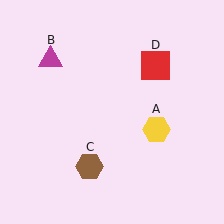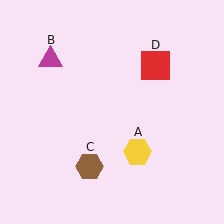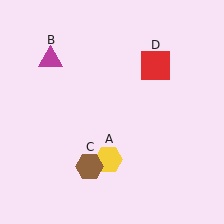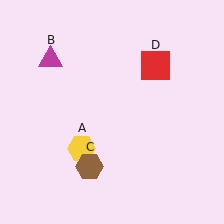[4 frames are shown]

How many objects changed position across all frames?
1 object changed position: yellow hexagon (object A).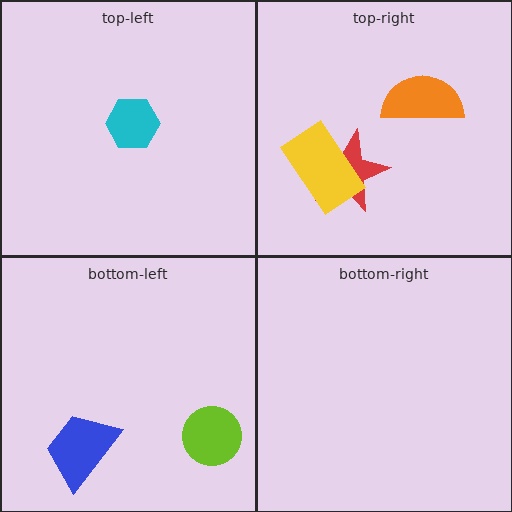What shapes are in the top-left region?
The cyan hexagon.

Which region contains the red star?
The top-right region.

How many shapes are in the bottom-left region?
2.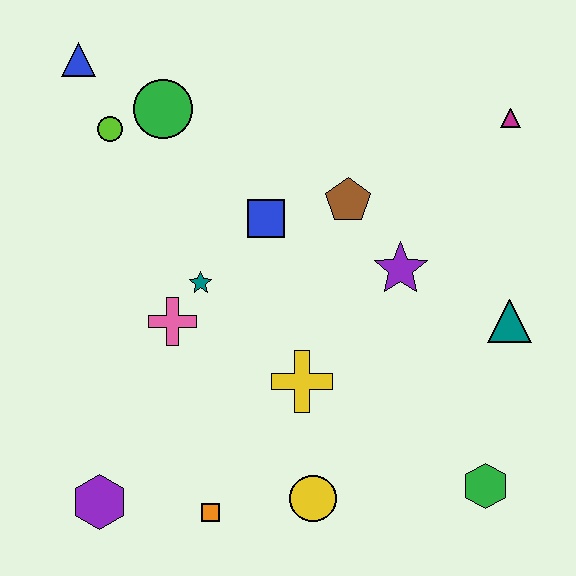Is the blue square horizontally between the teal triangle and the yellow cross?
No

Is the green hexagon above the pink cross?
No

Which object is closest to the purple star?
The brown pentagon is closest to the purple star.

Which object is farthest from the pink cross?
The magenta triangle is farthest from the pink cross.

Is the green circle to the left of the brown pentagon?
Yes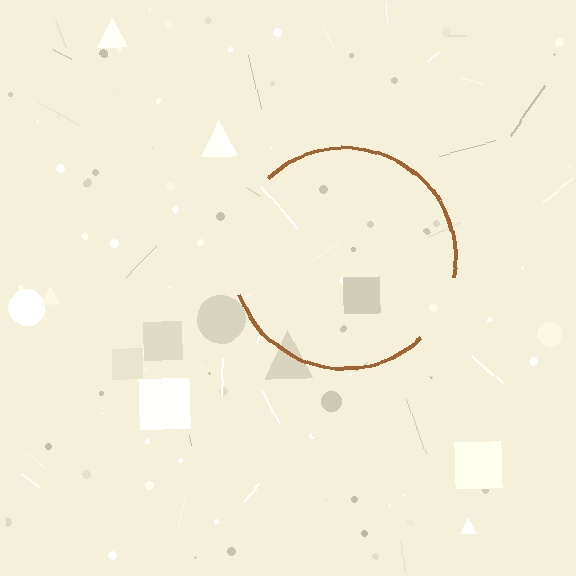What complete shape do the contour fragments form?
The contour fragments form a circle.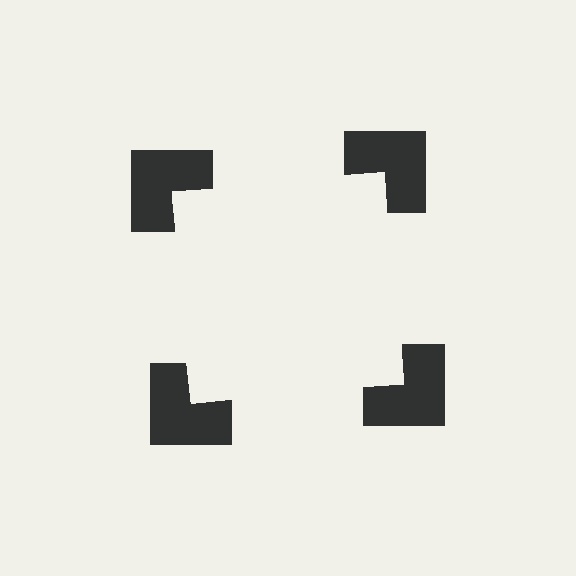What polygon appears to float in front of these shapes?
An illusory square — its edges are inferred from the aligned wedge cuts in the notched squares, not physically drawn.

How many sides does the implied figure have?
4 sides.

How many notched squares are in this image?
There are 4 — one at each vertex of the illusory square.